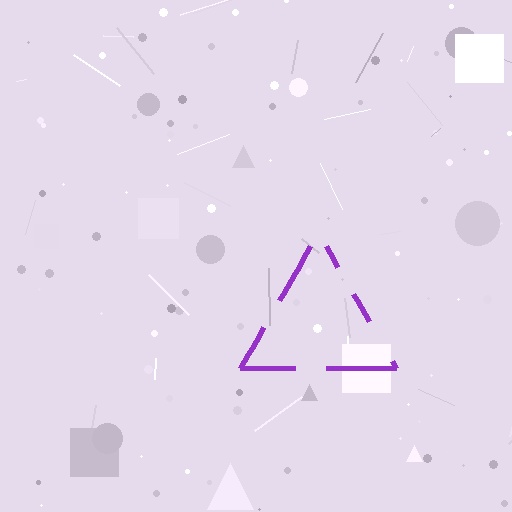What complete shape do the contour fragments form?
The contour fragments form a triangle.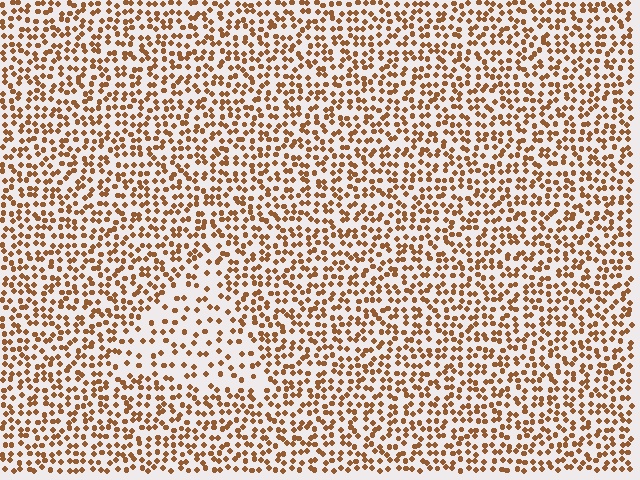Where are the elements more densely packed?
The elements are more densely packed outside the triangle boundary.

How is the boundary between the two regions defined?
The boundary is defined by a change in element density (approximately 2.0x ratio). All elements are the same color, size, and shape.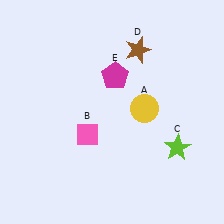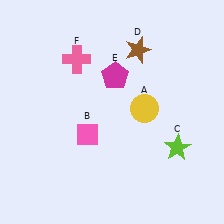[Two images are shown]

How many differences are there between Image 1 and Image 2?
There is 1 difference between the two images.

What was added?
A pink cross (F) was added in Image 2.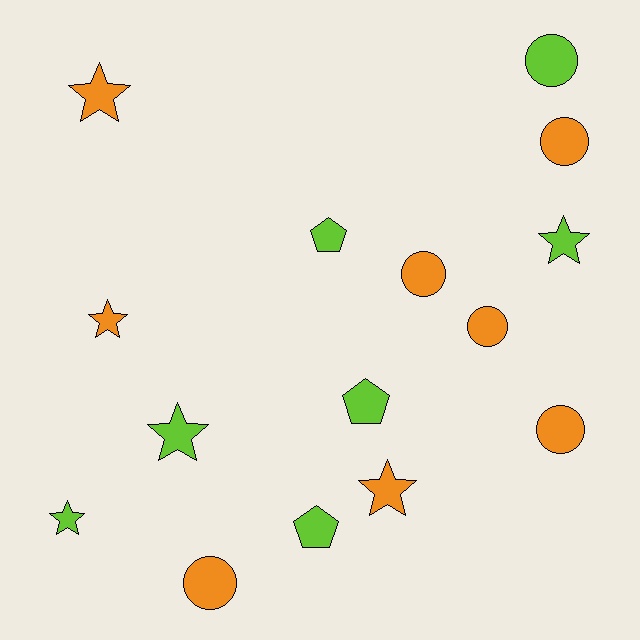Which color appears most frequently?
Orange, with 8 objects.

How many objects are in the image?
There are 15 objects.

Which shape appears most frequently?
Circle, with 6 objects.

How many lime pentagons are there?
There are 3 lime pentagons.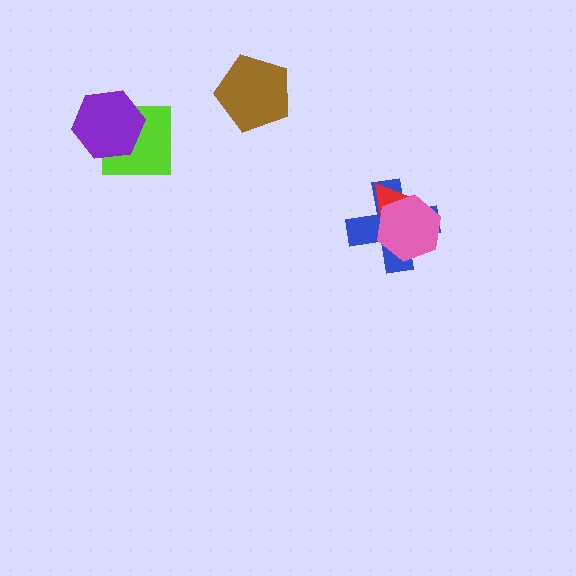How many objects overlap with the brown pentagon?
0 objects overlap with the brown pentagon.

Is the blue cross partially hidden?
Yes, it is partially covered by another shape.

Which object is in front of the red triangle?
The pink hexagon is in front of the red triangle.